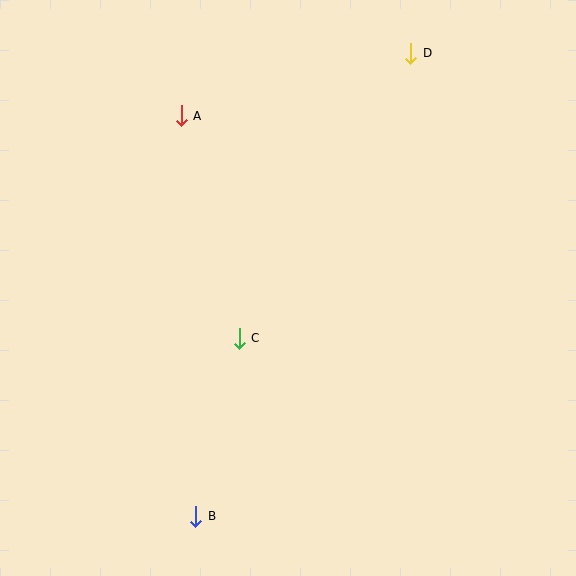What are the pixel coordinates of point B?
Point B is at (196, 516).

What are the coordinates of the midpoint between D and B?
The midpoint between D and B is at (303, 285).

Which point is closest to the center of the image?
Point C at (239, 338) is closest to the center.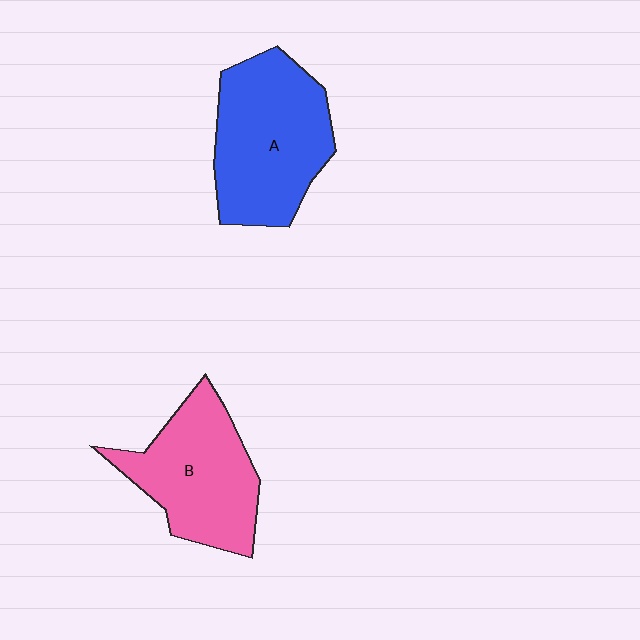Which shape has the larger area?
Shape A (blue).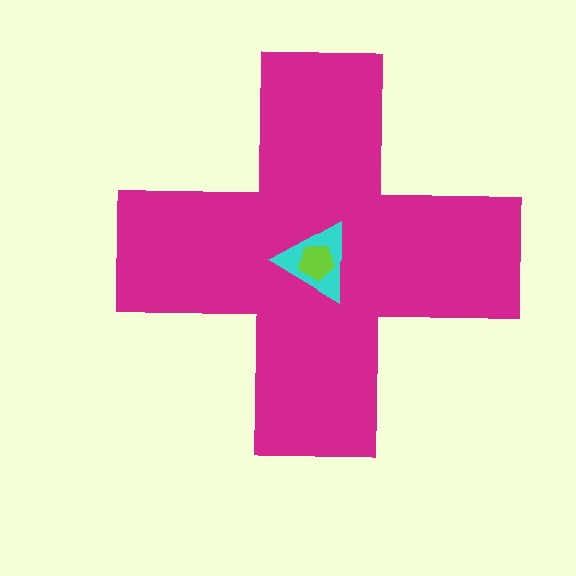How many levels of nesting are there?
3.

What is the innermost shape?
The lime pentagon.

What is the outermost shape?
The magenta cross.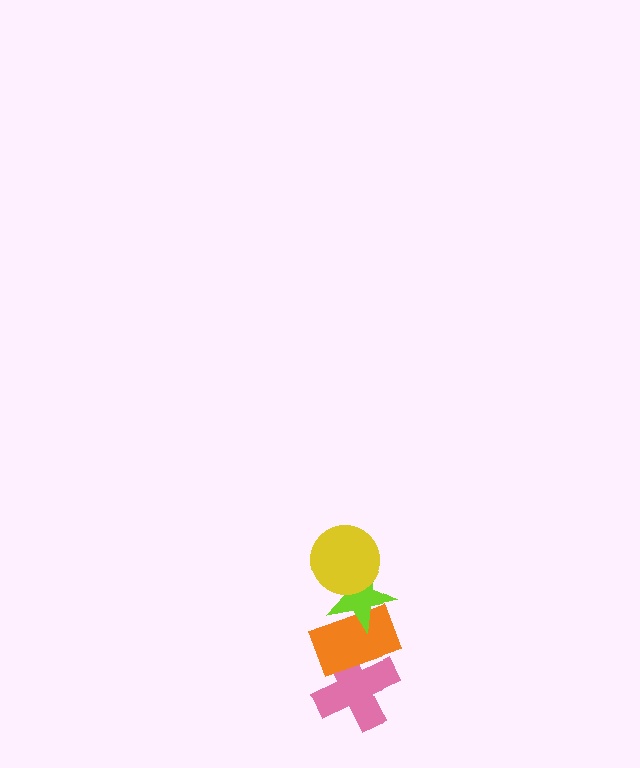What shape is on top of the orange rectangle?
The lime star is on top of the orange rectangle.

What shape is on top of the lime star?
The yellow circle is on top of the lime star.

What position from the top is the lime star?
The lime star is 2nd from the top.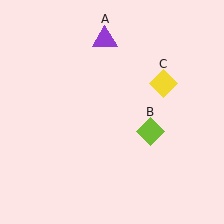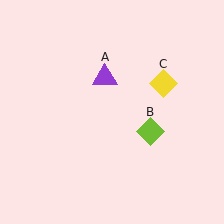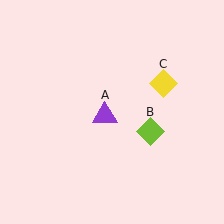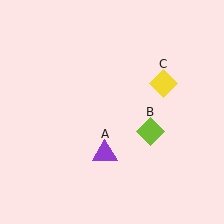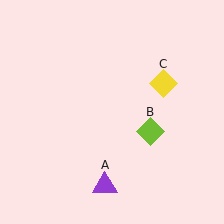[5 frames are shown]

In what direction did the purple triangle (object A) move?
The purple triangle (object A) moved down.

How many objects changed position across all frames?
1 object changed position: purple triangle (object A).